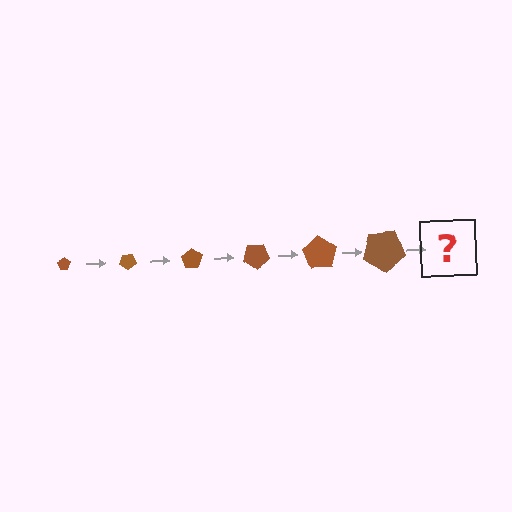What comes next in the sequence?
The next element should be a pentagon, larger than the previous one and rotated 210 degrees from the start.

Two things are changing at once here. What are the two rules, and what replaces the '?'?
The two rules are that the pentagon grows larger each step and it rotates 35 degrees each step. The '?' should be a pentagon, larger than the previous one and rotated 210 degrees from the start.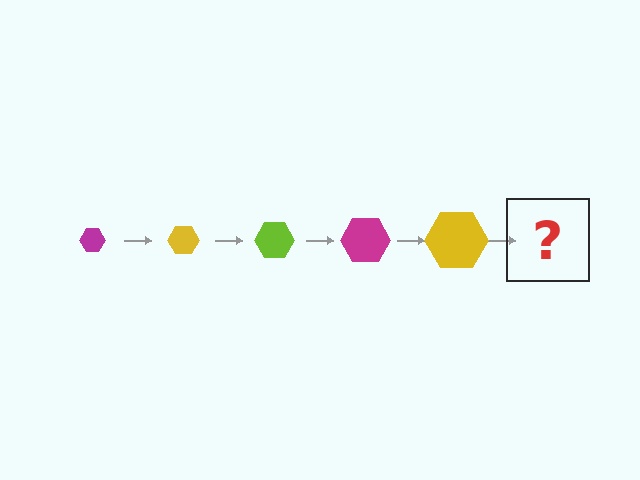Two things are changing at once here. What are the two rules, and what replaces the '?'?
The two rules are that the hexagon grows larger each step and the color cycles through magenta, yellow, and lime. The '?' should be a lime hexagon, larger than the previous one.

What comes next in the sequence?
The next element should be a lime hexagon, larger than the previous one.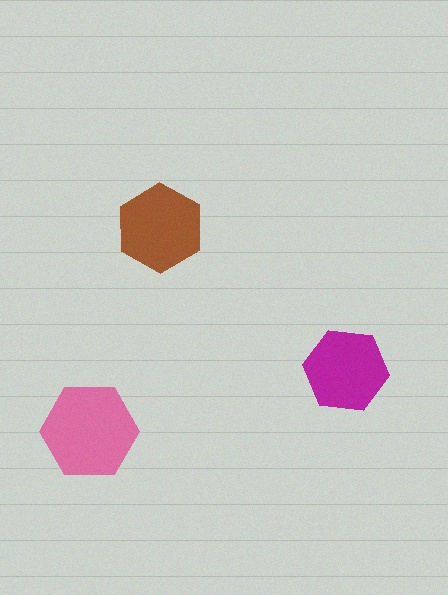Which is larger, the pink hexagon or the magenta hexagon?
The pink one.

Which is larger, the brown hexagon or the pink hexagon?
The pink one.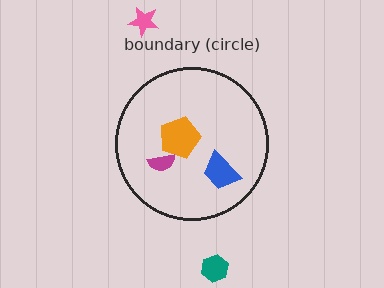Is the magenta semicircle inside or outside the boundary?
Inside.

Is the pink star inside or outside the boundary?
Outside.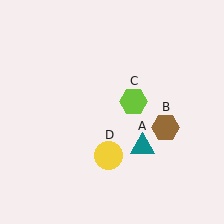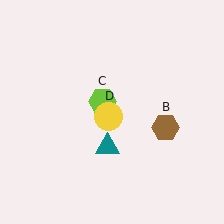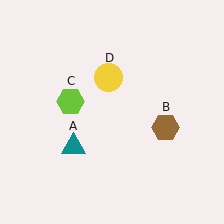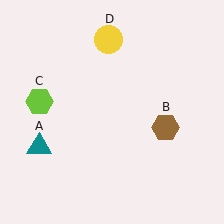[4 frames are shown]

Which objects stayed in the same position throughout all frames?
Brown hexagon (object B) remained stationary.